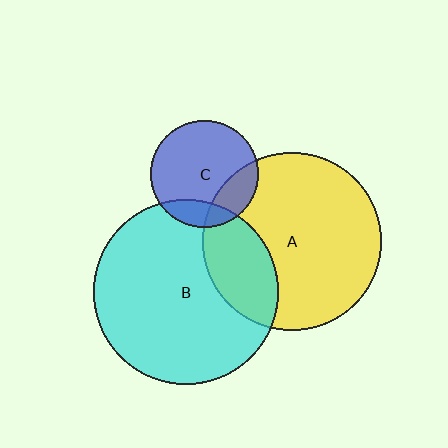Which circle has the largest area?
Circle B (cyan).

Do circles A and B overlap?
Yes.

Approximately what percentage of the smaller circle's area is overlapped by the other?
Approximately 25%.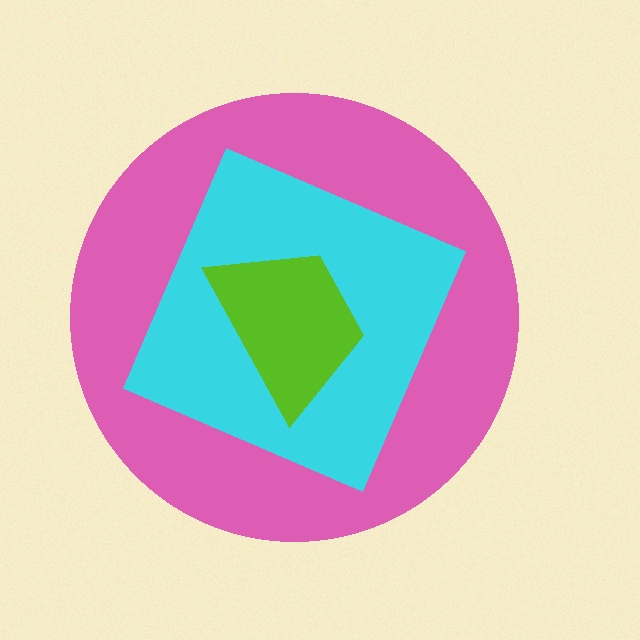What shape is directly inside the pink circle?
The cyan square.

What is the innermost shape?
The lime trapezoid.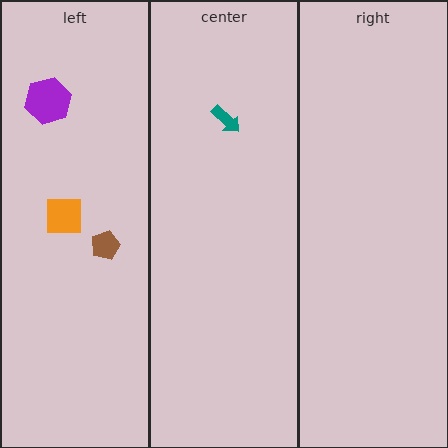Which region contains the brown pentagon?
The left region.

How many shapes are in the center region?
1.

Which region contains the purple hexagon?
The left region.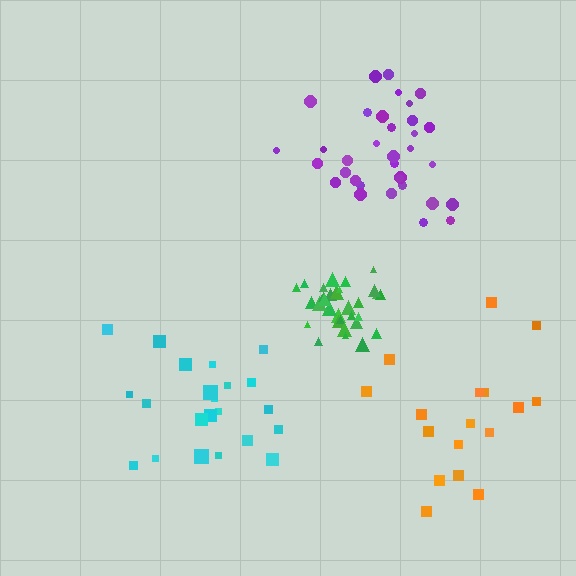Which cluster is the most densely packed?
Green.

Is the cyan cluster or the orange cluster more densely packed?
Cyan.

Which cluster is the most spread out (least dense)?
Orange.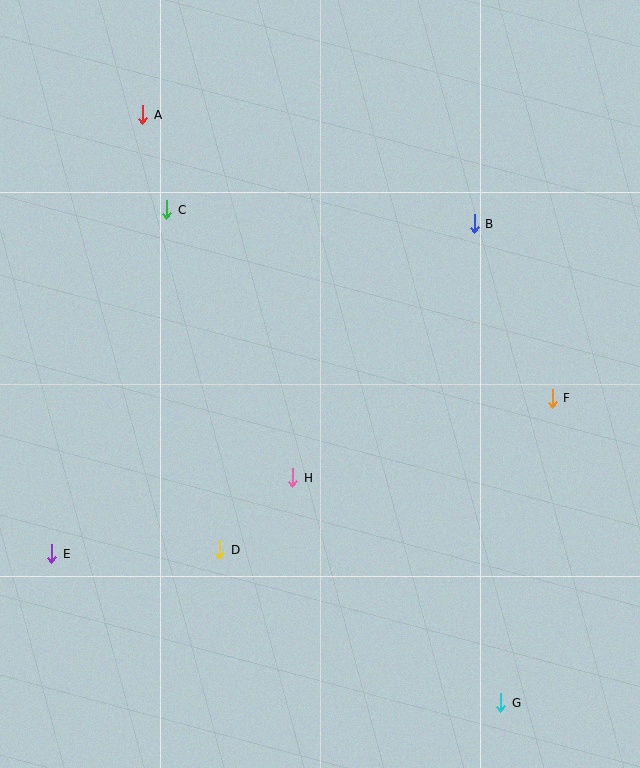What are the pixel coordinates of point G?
Point G is at (500, 703).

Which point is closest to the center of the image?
Point H at (293, 478) is closest to the center.